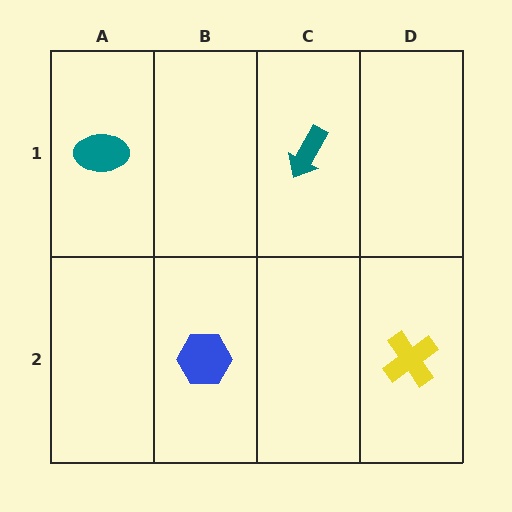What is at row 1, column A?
A teal ellipse.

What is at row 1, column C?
A teal arrow.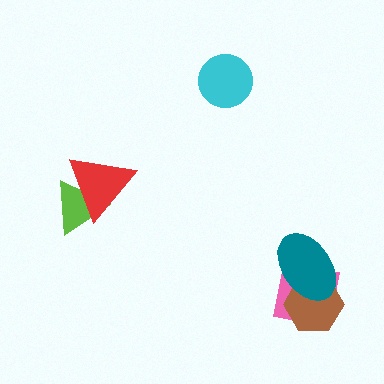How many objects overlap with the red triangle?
1 object overlaps with the red triangle.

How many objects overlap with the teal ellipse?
2 objects overlap with the teal ellipse.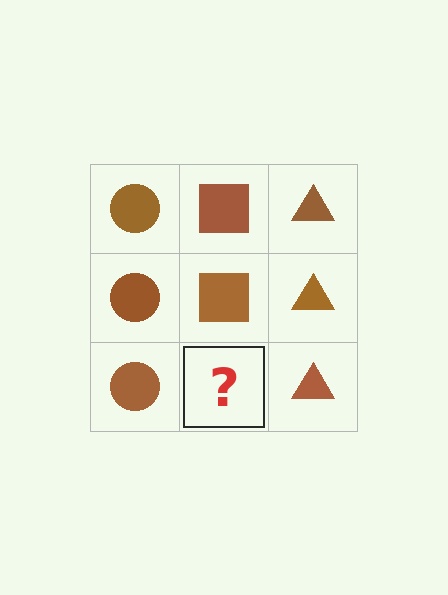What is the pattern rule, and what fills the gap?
The rule is that each column has a consistent shape. The gap should be filled with a brown square.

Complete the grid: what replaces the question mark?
The question mark should be replaced with a brown square.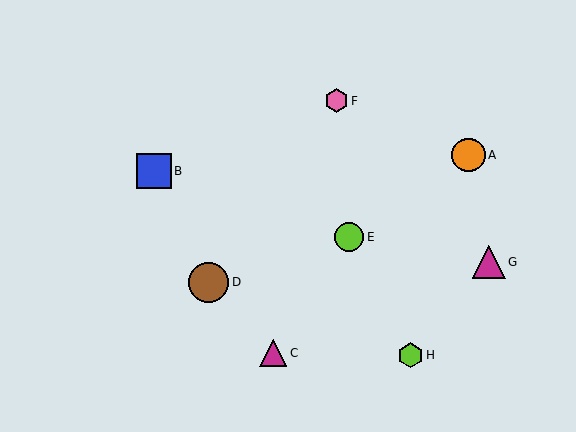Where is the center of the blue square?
The center of the blue square is at (154, 171).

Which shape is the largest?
The brown circle (labeled D) is the largest.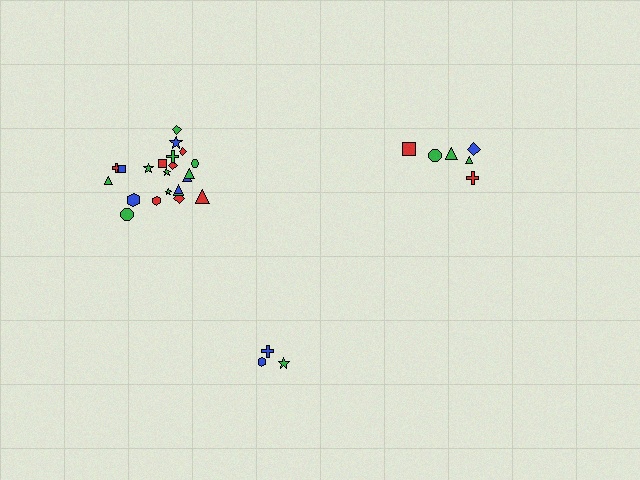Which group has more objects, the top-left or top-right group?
The top-left group.